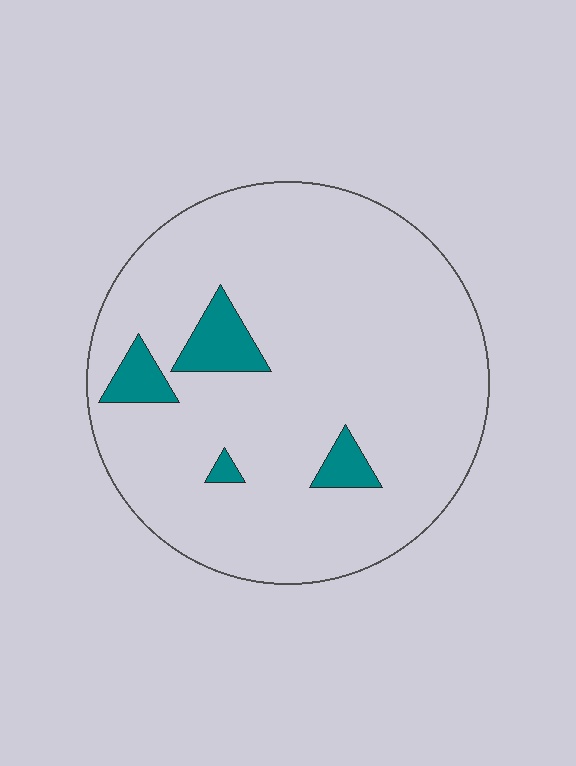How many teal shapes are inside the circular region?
4.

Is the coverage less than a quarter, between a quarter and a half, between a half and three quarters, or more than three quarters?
Less than a quarter.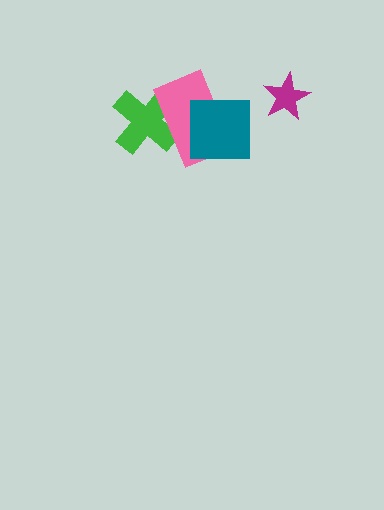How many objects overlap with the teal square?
1 object overlaps with the teal square.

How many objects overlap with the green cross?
1 object overlaps with the green cross.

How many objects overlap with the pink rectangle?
2 objects overlap with the pink rectangle.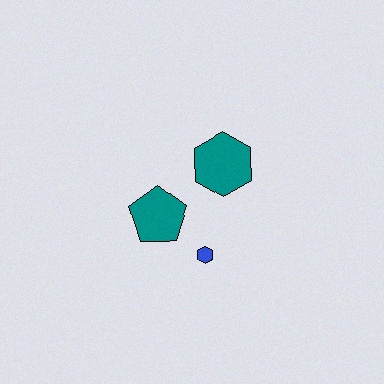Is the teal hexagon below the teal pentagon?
No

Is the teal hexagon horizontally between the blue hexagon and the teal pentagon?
No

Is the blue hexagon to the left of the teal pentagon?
No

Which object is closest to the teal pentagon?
The blue hexagon is closest to the teal pentagon.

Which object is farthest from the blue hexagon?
The teal hexagon is farthest from the blue hexagon.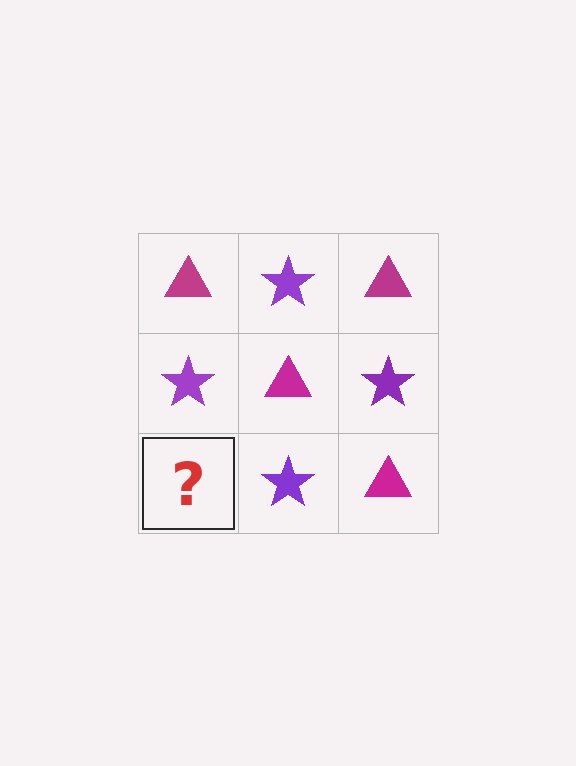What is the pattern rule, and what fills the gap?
The rule is that it alternates magenta triangle and purple star in a checkerboard pattern. The gap should be filled with a magenta triangle.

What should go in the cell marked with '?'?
The missing cell should contain a magenta triangle.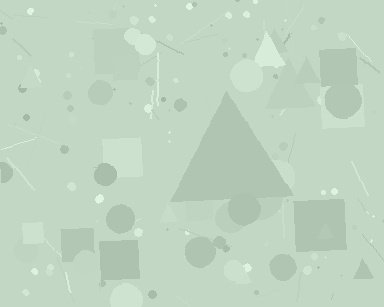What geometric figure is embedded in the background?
A triangle is embedded in the background.